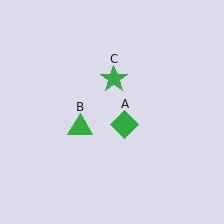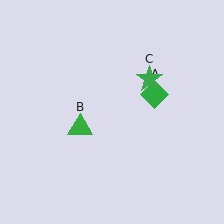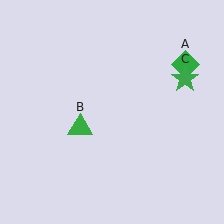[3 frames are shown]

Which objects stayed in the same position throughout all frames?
Green triangle (object B) remained stationary.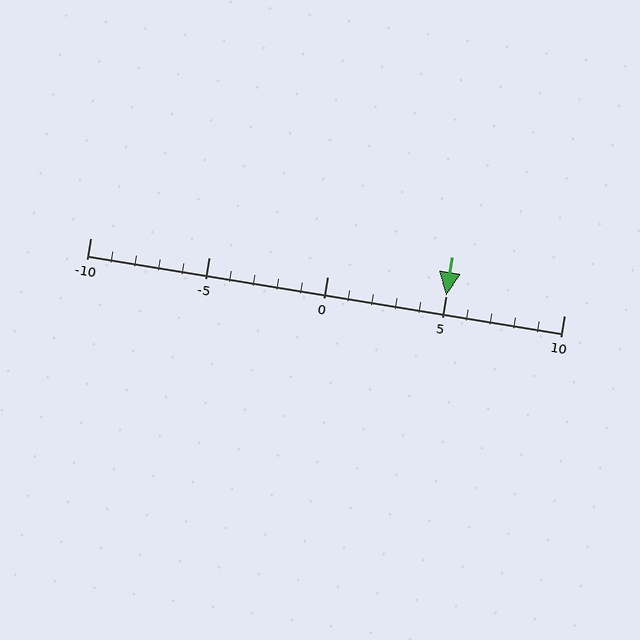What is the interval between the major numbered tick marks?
The major tick marks are spaced 5 units apart.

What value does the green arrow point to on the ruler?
The green arrow points to approximately 5.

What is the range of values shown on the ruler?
The ruler shows values from -10 to 10.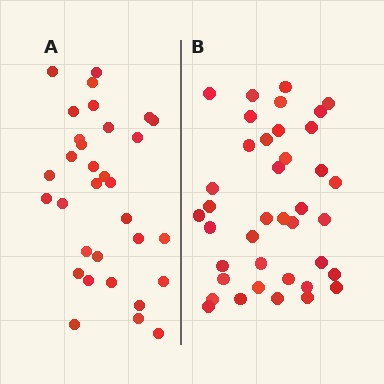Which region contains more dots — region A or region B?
Region B (the right region) has more dots.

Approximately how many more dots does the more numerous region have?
Region B has roughly 8 or so more dots than region A.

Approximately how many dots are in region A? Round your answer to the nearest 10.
About 30 dots. (The exact count is 32, which rounds to 30.)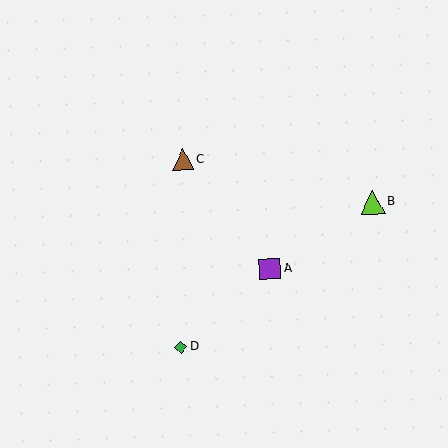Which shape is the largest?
The lime triangle (labeled B) is the largest.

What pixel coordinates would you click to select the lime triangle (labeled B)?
Click at (372, 202) to select the lime triangle B.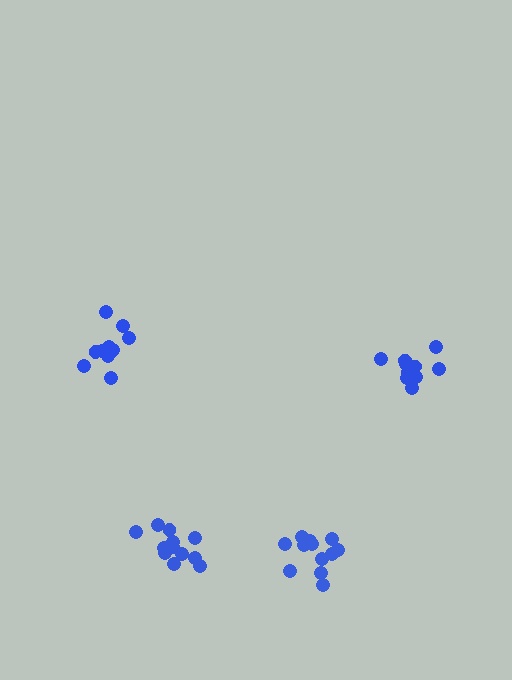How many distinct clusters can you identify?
There are 4 distinct clusters.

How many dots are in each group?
Group 1: 12 dots, Group 2: 11 dots, Group 3: 12 dots, Group 4: 11 dots (46 total).